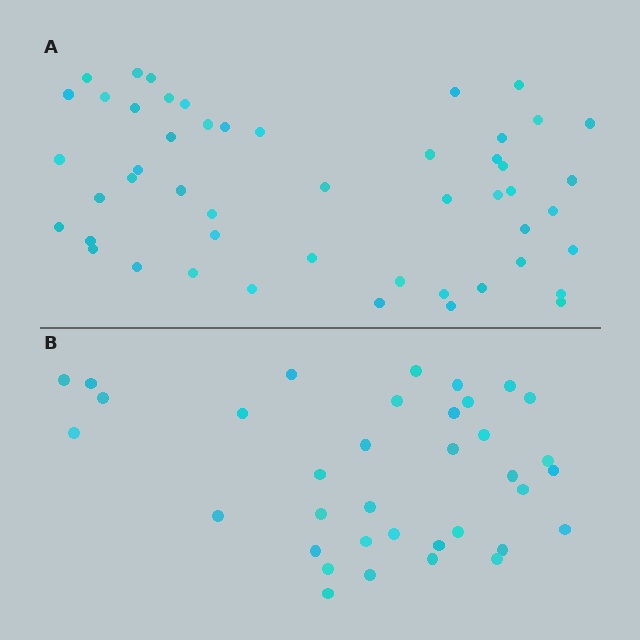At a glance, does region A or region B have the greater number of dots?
Region A (the top region) has more dots.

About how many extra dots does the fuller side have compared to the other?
Region A has approximately 15 more dots than region B.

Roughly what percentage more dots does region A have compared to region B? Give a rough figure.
About 40% more.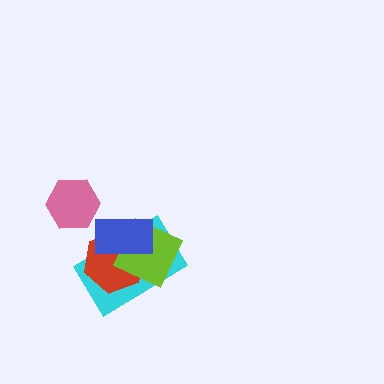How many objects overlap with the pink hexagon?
0 objects overlap with the pink hexagon.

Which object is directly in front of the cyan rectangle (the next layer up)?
The red hexagon is directly in front of the cyan rectangle.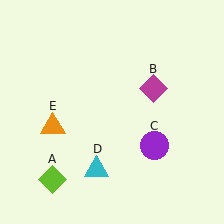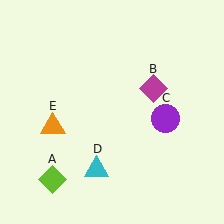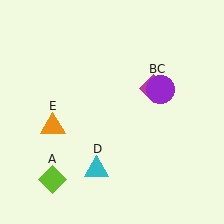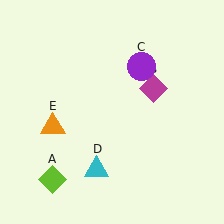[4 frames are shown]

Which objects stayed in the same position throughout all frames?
Lime diamond (object A) and magenta diamond (object B) and cyan triangle (object D) and orange triangle (object E) remained stationary.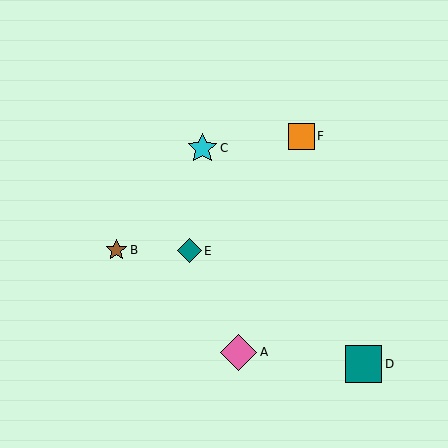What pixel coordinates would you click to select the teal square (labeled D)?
Click at (364, 364) to select the teal square D.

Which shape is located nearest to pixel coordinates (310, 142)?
The orange square (labeled F) at (301, 136) is nearest to that location.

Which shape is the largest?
The teal square (labeled D) is the largest.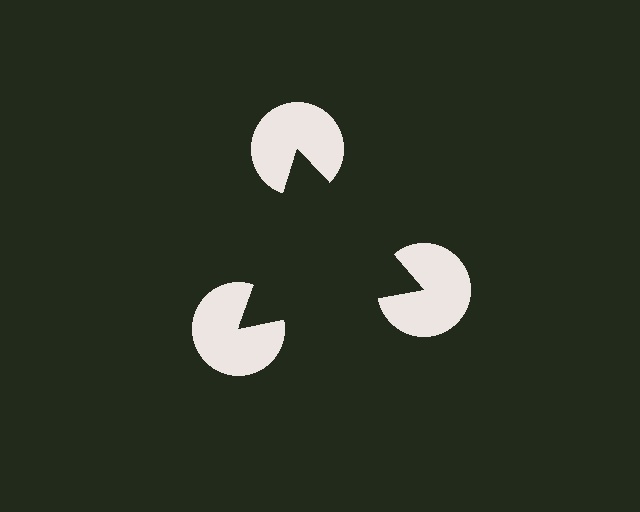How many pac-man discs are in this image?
There are 3 — one at each vertex of the illusory triangle.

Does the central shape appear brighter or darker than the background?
It typically appears slightly darker than the background, even though no actual brightness change is drawn.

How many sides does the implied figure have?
3 sides.